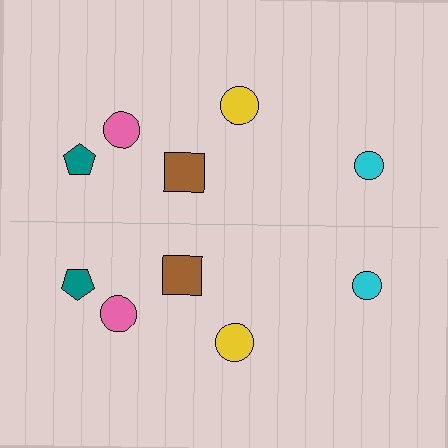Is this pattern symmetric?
Yes, this pattern has bilateral (reflection) symmetry.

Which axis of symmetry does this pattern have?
The pattern has a horizontal axis of symmetry running through the center of the image.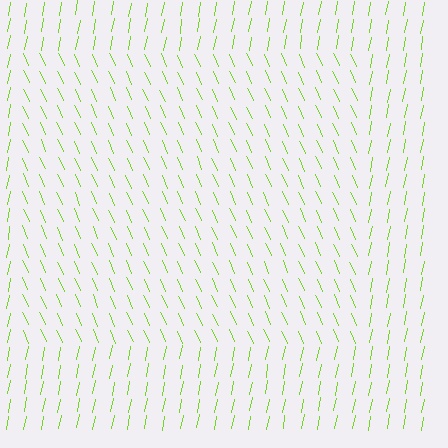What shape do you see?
I see a rectangle.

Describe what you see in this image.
The image is filled with small lime line segments. A rectangle region in the image has lines oriented differently from the surrounding lines, creating a visible texture boundary.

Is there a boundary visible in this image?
Yes, there is a texture boundary formed by a change in line orientation.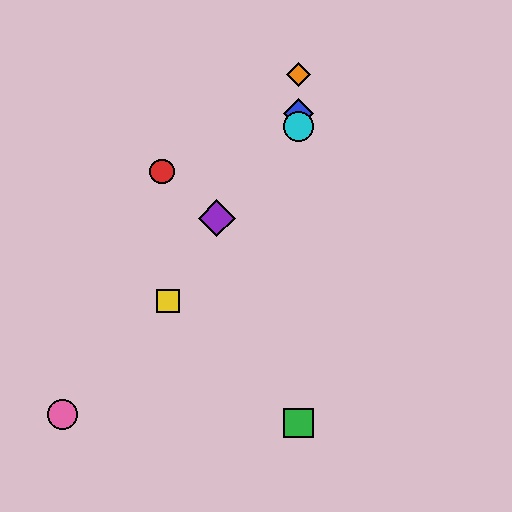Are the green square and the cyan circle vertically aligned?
Yes, both are at x≈299.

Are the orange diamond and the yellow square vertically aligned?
No, the orange diamond is at x≈299 and the yellow square is at x≈168.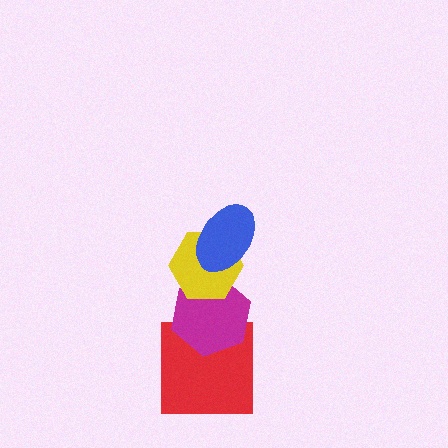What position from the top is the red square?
The red square is 4th from the top.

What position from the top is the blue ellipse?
The blue ellipse is 1st from the top.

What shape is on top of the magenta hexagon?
The yellow hexagon is on top of the magenta hexagon.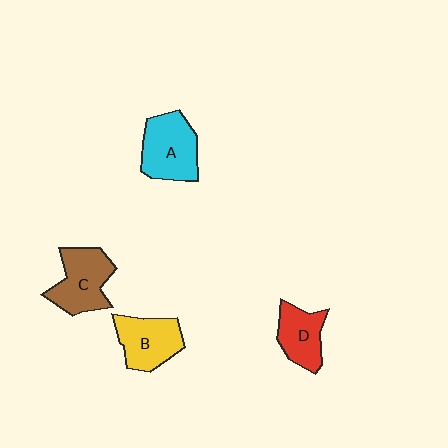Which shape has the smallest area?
Shape D (red).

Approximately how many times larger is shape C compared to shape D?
Approximately 1.3 times.